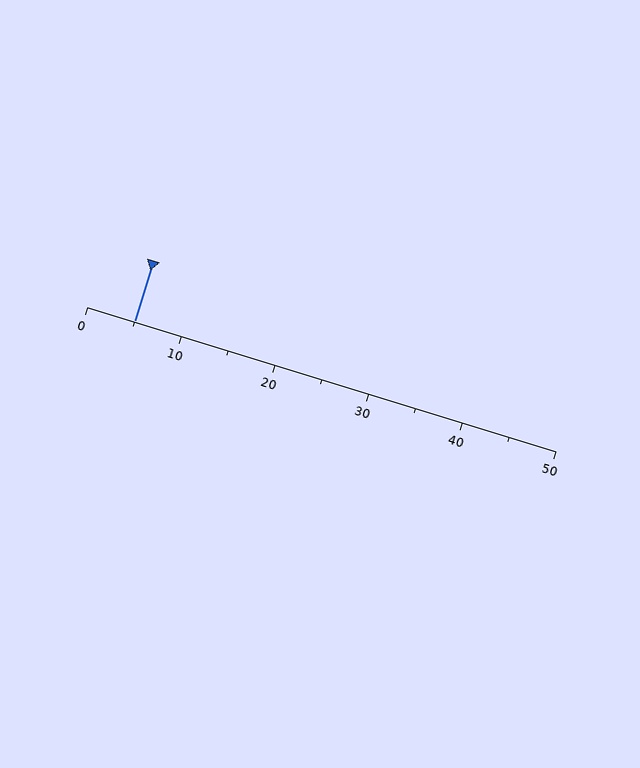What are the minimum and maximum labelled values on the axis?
The axis runs from 0 to 50.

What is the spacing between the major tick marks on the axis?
The major ticks are spaced 10 apart.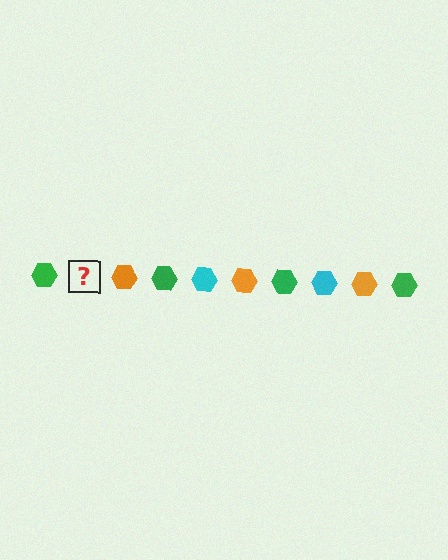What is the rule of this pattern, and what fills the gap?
The rule is that the pattern cycles through green, cyan, orange hexagons. The gap should be filled with a cyan hexagon.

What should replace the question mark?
The question mark should be replaced with a cyan hexagon.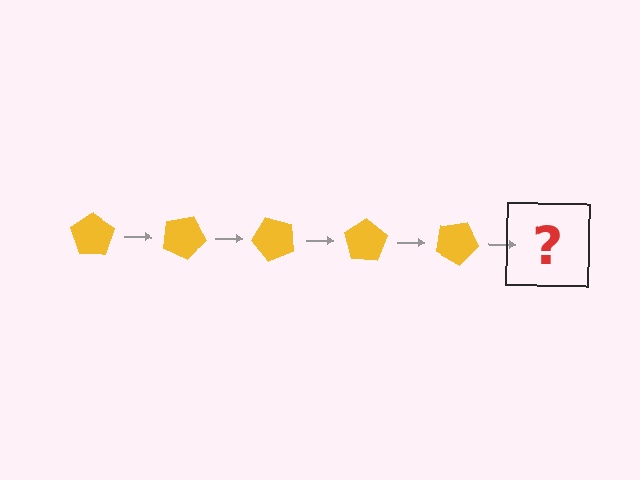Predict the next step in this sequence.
The next step is a yellow pentagon rotated 125 degrees.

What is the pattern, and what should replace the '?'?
The pattern is that the pentagon rotates 25 degrees each step. The '?' should be a yellow pentagon rotated 125 degrees.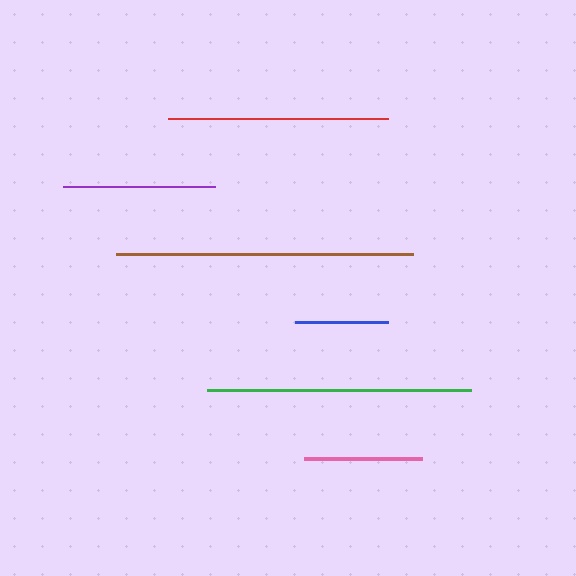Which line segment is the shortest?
The blue line is the shortest at approximately 92 pixels.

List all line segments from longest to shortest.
From longest to shortest: brown, green, red, purple, pink, blue.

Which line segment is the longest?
The brown line is the longest at approximately 297 pixels.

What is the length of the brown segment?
The brown segment is approximately 297 pixels long.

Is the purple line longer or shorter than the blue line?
The purple line is longer than the blue line.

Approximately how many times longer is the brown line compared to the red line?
The brown line is approximately 1.3 times the length of the red line.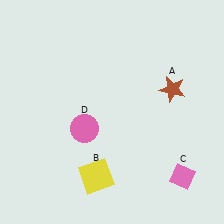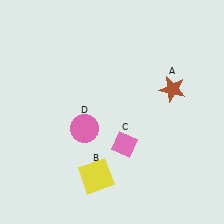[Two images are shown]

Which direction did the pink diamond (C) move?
The pink diamond (C) moved left.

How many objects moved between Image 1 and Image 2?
1 object moved between the two images.